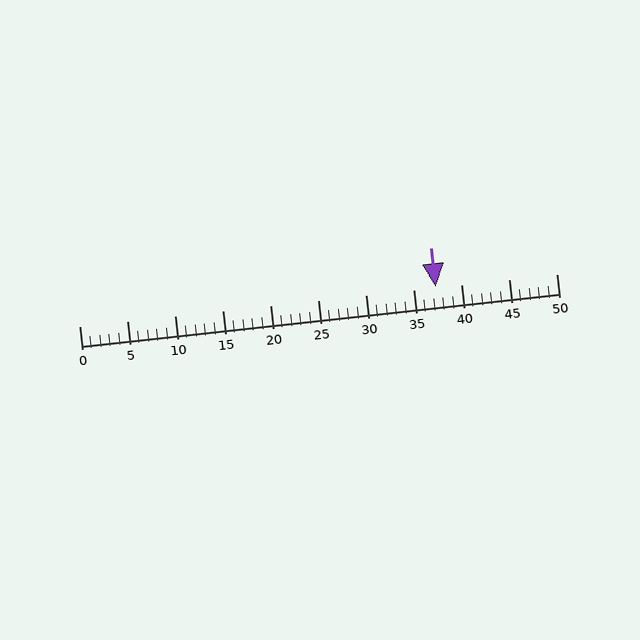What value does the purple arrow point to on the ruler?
The purple arrow points to approximately 37.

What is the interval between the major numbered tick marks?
The major tick marks are spaced 5 units apart.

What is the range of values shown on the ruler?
The ruler shows values from 0 to 50.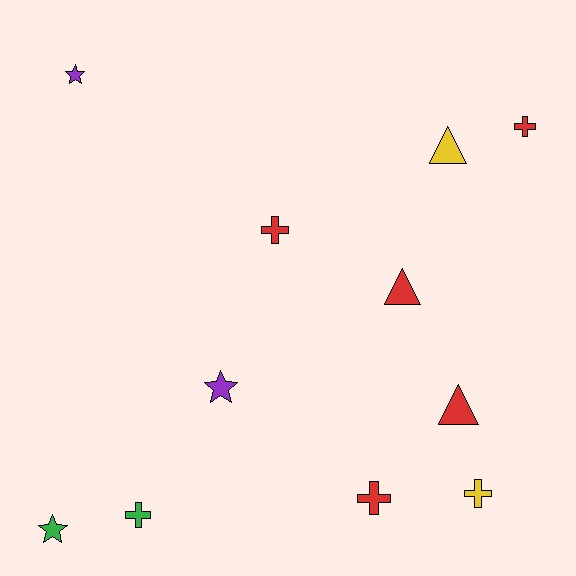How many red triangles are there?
There are 2 red triangles.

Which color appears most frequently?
Red, with 5 objects.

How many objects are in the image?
There are 11 objects.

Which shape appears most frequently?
Cross, with 5 objects.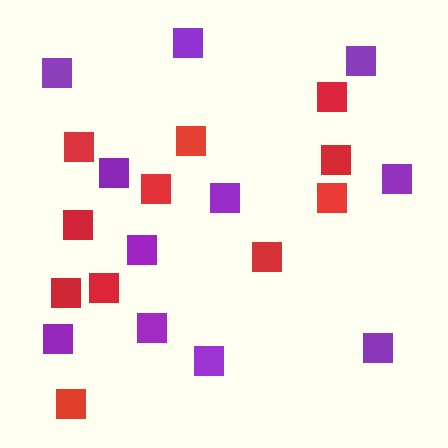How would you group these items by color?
There are 2 groups: one group of red squares (11) and one group of purple squares (11).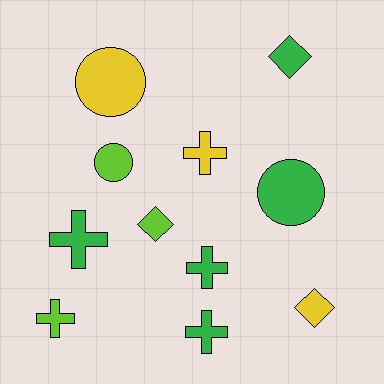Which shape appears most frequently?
Cross, with 5 objects.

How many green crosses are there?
There are 3 green crosses.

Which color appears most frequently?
Green, with 5 objects.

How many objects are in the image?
There are 11 objects.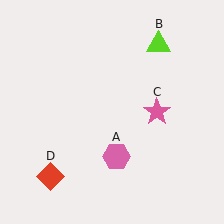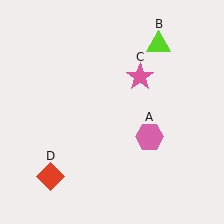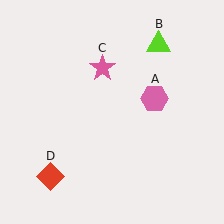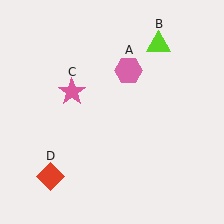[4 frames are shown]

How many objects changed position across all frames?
2 objects changed position: pink hexagon (object A), pink star (object C).